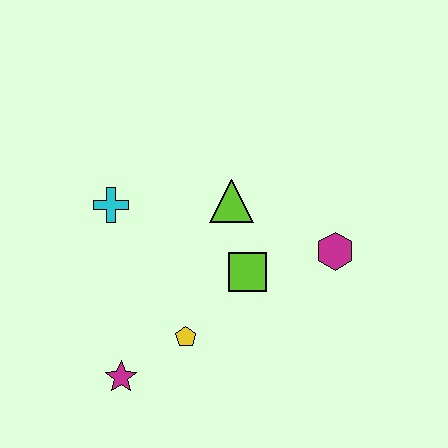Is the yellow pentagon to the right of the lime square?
No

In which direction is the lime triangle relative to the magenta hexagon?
The lime triangle is to the left of the magenta hexagon.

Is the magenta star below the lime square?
Yes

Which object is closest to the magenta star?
The yellow pentagon is closest to the magenta star.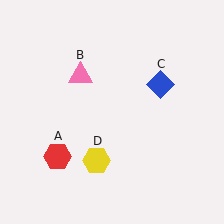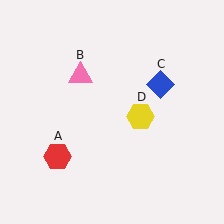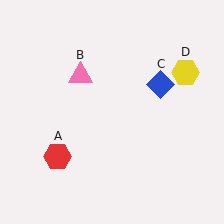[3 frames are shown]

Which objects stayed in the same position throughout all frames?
Red hexagon (object A) and pink triangle (object B) and blue diamond (object C) remained stationary.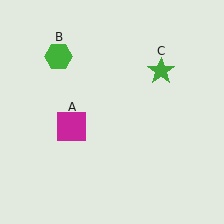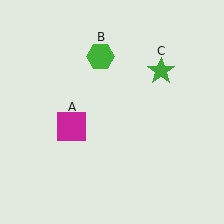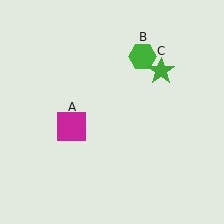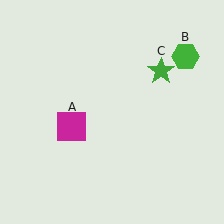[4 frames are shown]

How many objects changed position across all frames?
1 object changed position: green hexagon (object B).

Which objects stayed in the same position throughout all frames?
Magenta square (object A) and green star (object C) remained stationary.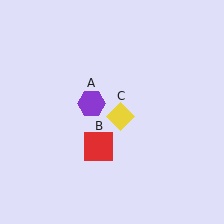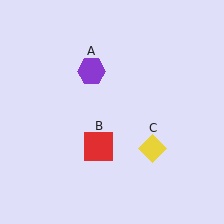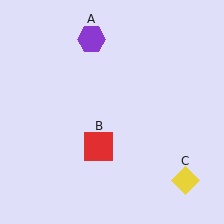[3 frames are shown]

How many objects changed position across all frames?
2 objects changed position: purple hexagon (object A), yellow diamond (object C).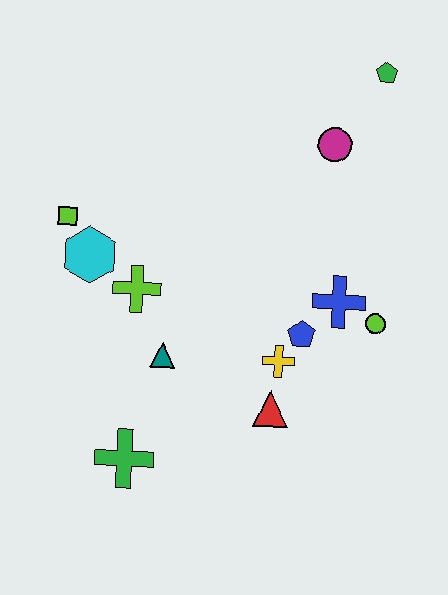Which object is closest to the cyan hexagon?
The lime square is closest to the cyan hexagon.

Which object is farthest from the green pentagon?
The green cross is farthest from the green pentagon.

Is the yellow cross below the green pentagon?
Yes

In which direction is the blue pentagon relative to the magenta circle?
The blue pentagon is below the magenta circle.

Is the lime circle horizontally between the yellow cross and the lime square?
No